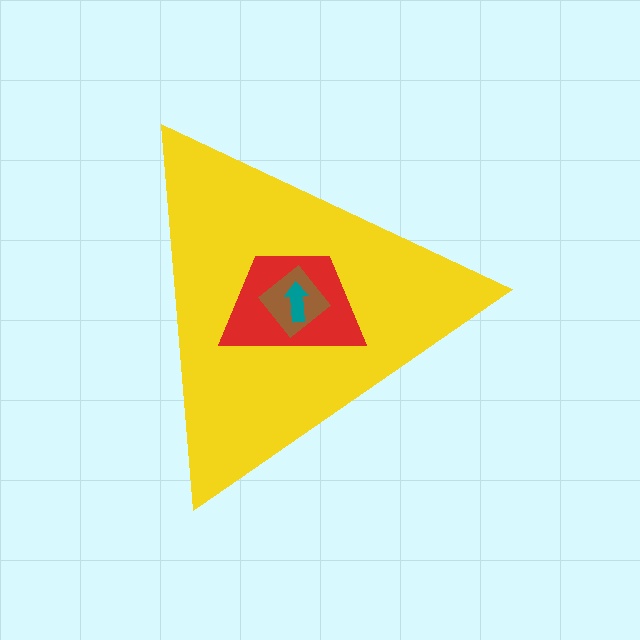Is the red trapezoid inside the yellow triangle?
Yes.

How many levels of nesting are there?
4.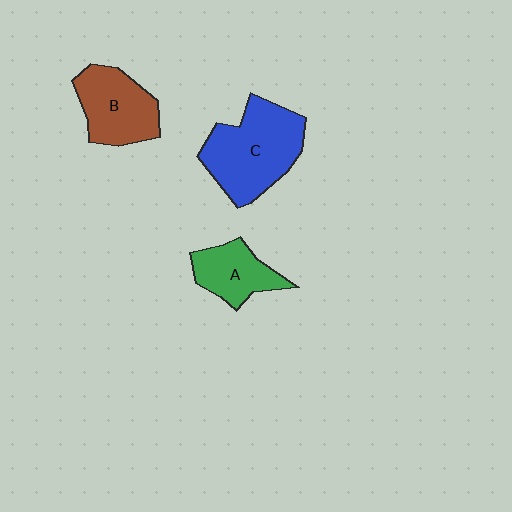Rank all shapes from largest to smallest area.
From largest to smallest: C (blue), B (brown), A (green).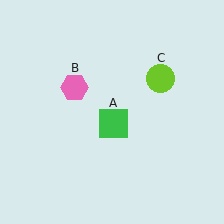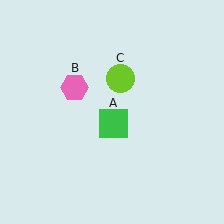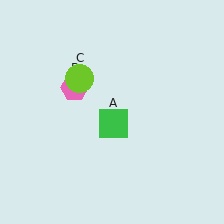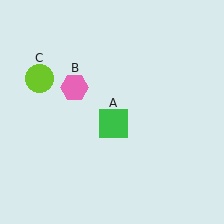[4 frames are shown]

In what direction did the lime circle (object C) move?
The lime circle (object C) moved left.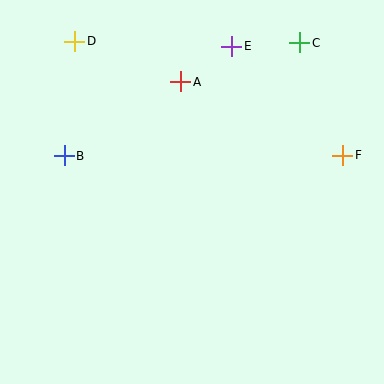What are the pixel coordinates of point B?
Point B is at (64, 156).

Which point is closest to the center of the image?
Point A at (181, 82) is closest to the center.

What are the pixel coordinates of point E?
Point E is at (232, 46).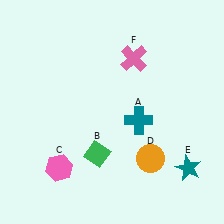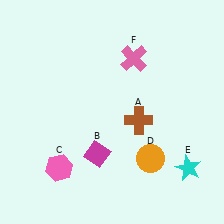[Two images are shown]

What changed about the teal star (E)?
In Image 1, E is teal. In Image 2, it changed to cyan.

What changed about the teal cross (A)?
In Image 1, A is teal. In Image 2, it changed to brown.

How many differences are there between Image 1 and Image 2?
There are 3 differences between the two images.